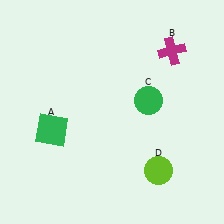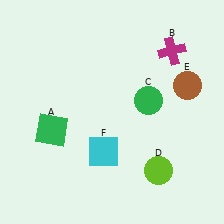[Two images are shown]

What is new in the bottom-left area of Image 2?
A cyan square (F) was added in the bottom-left area of Image 2.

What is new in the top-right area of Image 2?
A brown circle (E) was added in the top-right area of Image 2.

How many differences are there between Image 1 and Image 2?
There are 2 differences between the two images.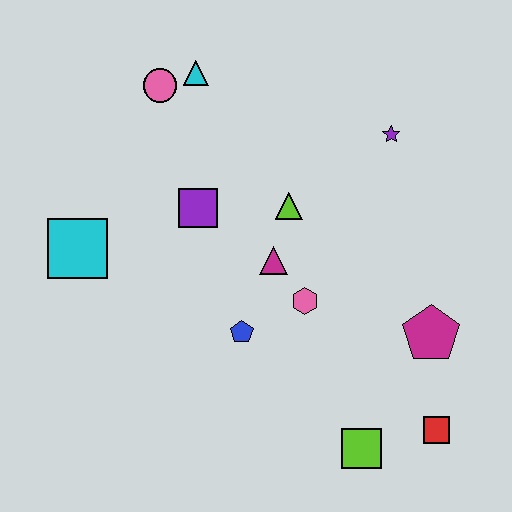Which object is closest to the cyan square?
The purple square is closest to the cyan square.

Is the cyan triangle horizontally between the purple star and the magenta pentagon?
No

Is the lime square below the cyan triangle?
Yes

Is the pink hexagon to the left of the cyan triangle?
No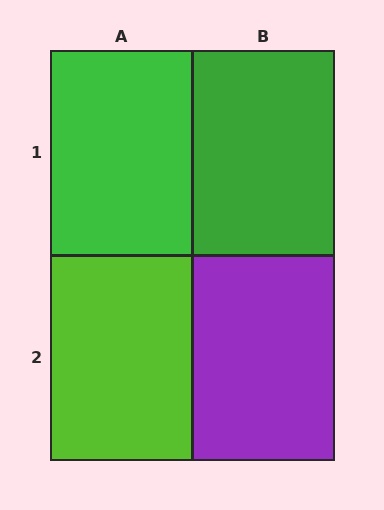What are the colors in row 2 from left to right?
Lime, purple.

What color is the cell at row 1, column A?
Green.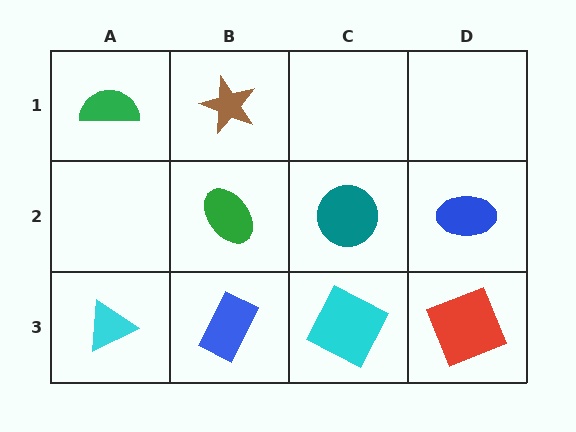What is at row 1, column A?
A green semicircle.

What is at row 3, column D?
A red square.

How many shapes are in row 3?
4 shapes.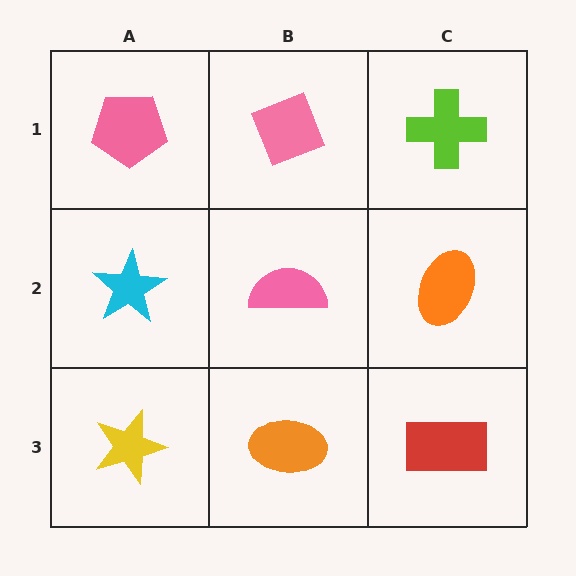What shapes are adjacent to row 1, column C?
An orange ellipse (row 2, column C), a pink diamond (row 1, column B).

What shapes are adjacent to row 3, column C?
An orange ellipse (row 2, column C), an orange ellipse (row 3, column B).